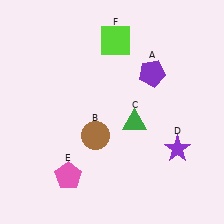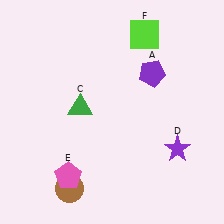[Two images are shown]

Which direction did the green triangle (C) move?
The green triangle (C) moved left.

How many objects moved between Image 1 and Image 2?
3 objects moved between the two images.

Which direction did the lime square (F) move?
The lime square (F) moved right.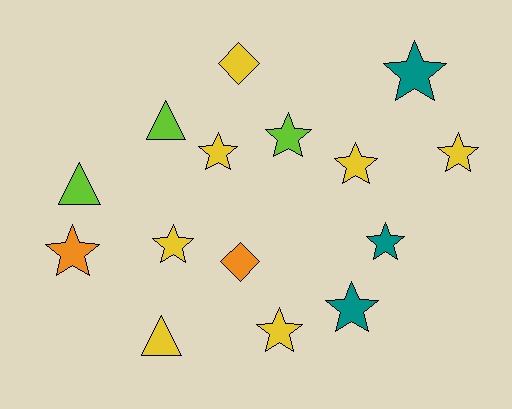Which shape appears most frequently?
Star, with 10 objects.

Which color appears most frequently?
Yellow, with 7 objects.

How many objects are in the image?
There are 15 objects.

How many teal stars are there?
There are 3 teal stars.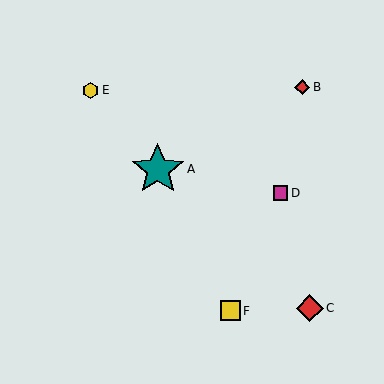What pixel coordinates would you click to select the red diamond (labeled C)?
Click at (310, 308) to select the red diamond C.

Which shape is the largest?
The teal star (labeled A) is the largest.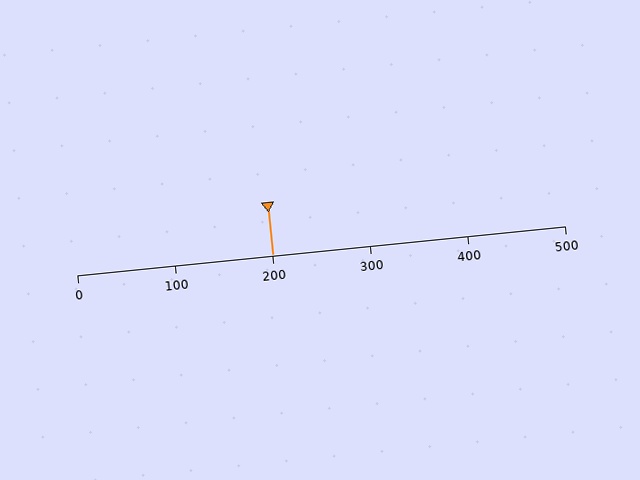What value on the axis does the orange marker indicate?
The marker indicates approximately 200.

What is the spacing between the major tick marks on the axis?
The major ticks are spaced 100 apart.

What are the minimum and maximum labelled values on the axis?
The axis runs from 0 to 500.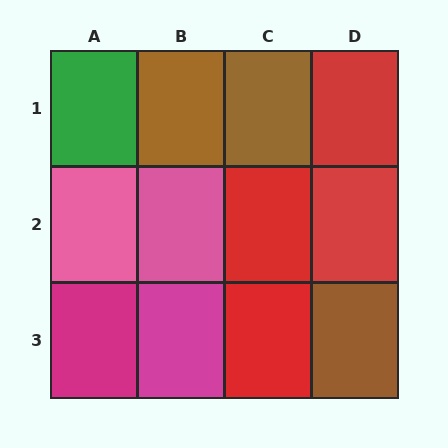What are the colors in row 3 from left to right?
Magenta, magenta, red, brown.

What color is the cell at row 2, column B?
Pink.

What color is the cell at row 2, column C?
Red.